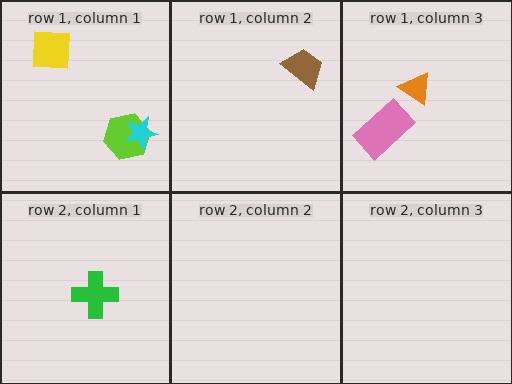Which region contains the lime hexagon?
The row 1, column 1 region.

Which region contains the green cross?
The row 2, column 1 region.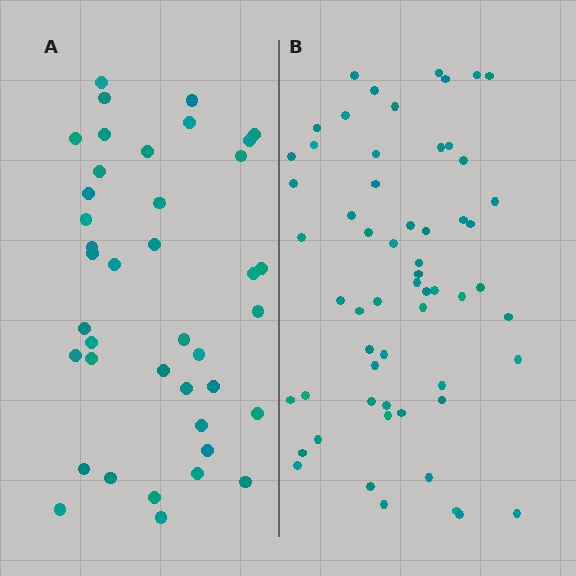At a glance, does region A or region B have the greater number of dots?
Region B (the right region) has more dots.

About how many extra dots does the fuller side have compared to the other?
Region B has approximately 20 more dots than region A.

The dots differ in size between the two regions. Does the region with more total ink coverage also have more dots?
No. Region A has more total ink coverage because its dots are larger, but region B actually contains more individual dots. Total area can be misleading — the number of items is what matters here.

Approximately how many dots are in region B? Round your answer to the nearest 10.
About 60 dots. (The exact count is 59, which rounds to 60.)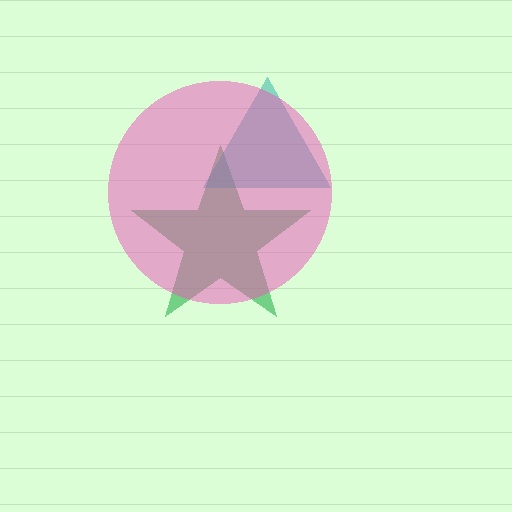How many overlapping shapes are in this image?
There are 3 overlapping shapes in the image.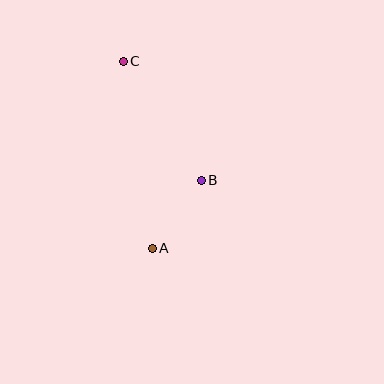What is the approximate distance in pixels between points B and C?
The distance between B and C is approximately 143 pixels.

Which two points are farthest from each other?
Points A and C are farthest from each other.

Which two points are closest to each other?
Points A and B are closest to each other.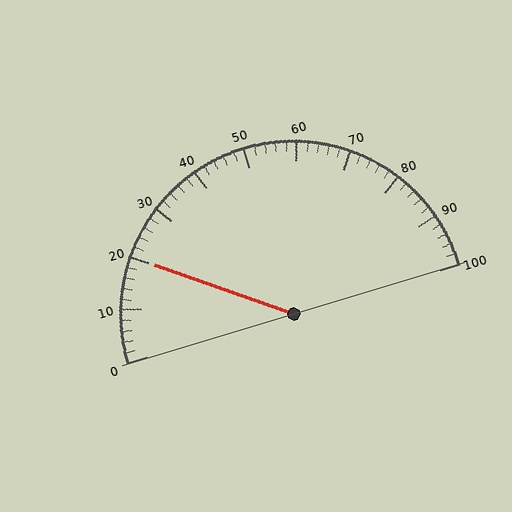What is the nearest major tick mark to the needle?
The nearest major tick mark is 20.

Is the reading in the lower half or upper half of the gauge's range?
The reading is in the lower half of the range (0 to 100).